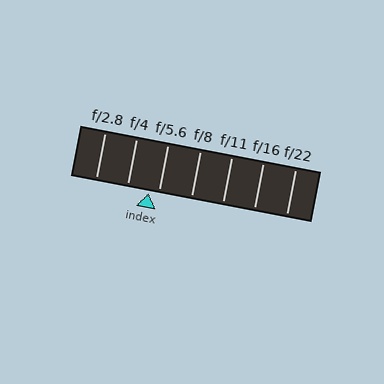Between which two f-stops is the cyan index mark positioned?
The index mark is between f/4 and f/5.6.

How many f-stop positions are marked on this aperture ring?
There are 7 f-stop positions marked.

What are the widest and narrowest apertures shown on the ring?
The widest aperture shown is f/2.8 and the narrowest is f/22.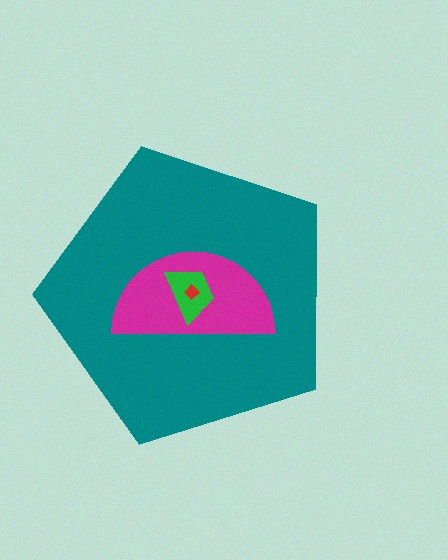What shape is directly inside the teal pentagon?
The magenta semicircle.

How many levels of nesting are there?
4.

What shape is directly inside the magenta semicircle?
The green trapezoid.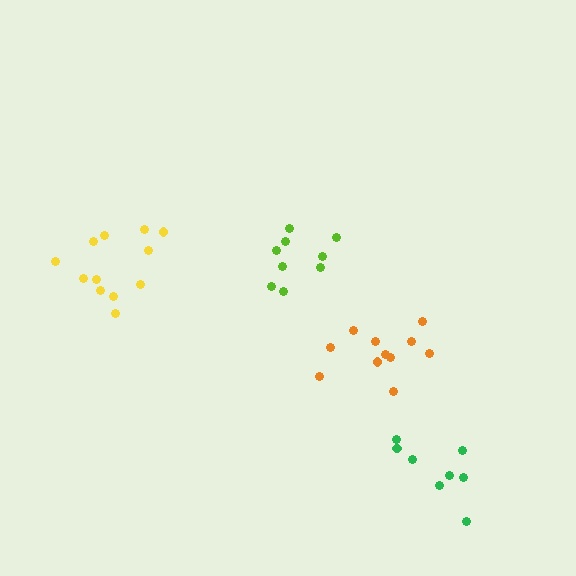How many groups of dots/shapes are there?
There are 4 groups.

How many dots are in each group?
Group 1: 11 dots, Group 2: 8 dots, Group 3: 12 dots, Group 4: 9 dots (40 total).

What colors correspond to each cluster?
The clusters are colored: orange, green, yellow, lime.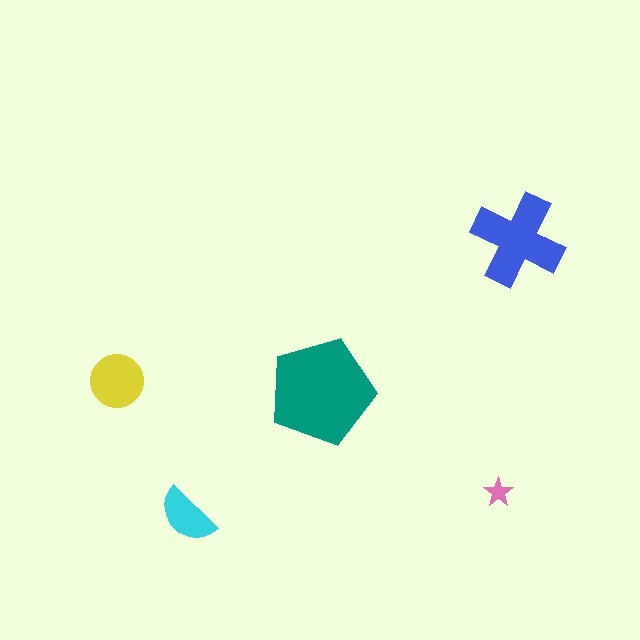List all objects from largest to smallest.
The teal pentagon, the blue cross, the yellow circle, the cyan semicircle, the pink star.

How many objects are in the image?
There are 5 objects in the image.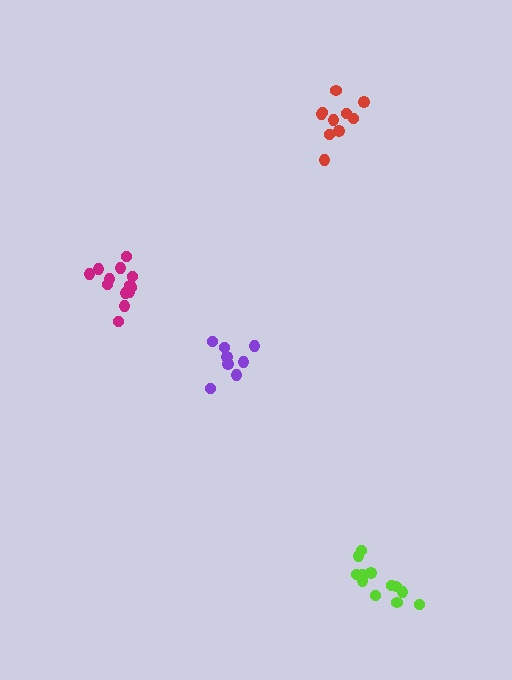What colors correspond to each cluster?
The clusters are colored: lime, purple, magenta, red.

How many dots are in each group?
Group 1: 13 dots, Group 2: 8 dots, Group 3: 13 dots, Group 4: 10 dots (44 total).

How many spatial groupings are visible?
There are 4 spatial groupings.